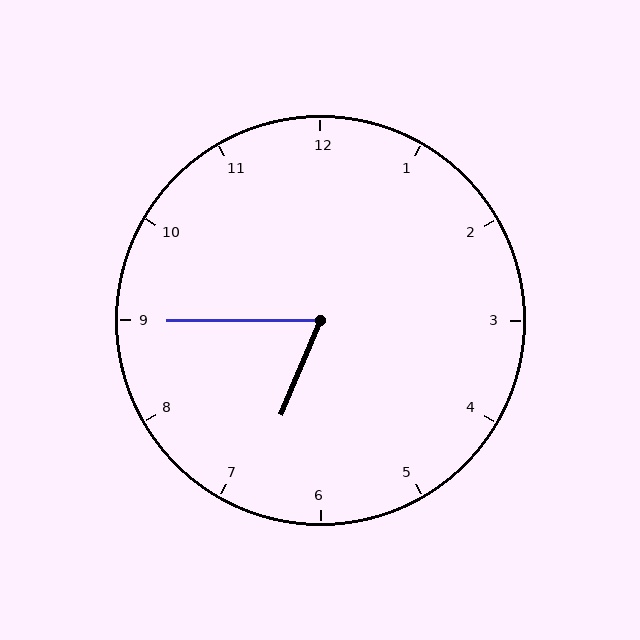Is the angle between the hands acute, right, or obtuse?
It is acute.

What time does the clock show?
6:45.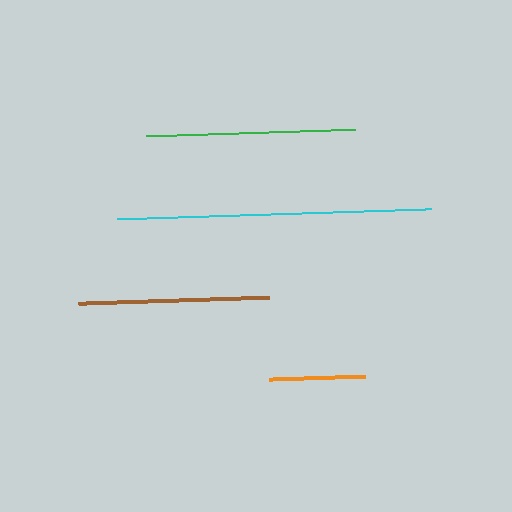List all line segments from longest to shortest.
From longest to shortest: cyan, green, brown, orange.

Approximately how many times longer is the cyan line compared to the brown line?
The cyan line is approximately 1.6 times the length of the brown line.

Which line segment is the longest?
The cyan line is the longest at approximately 314 pixels.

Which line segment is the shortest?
The orange line is the shortest at approximately 95 pixels.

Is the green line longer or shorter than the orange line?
The green line is longer than the orange line.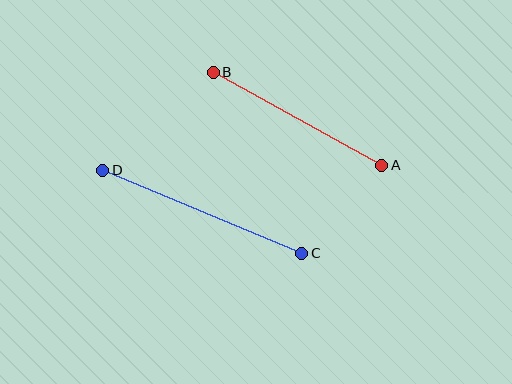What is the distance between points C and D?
The distance is approximately 216 pixels.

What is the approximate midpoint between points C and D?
The midpoint is at approximately (202, 212) pixels.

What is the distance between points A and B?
The distance is approximately 192 pixels.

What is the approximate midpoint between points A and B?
The midpoint is at approximately (297, 119) pixels.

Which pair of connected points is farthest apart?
Points C and D are farthest apart.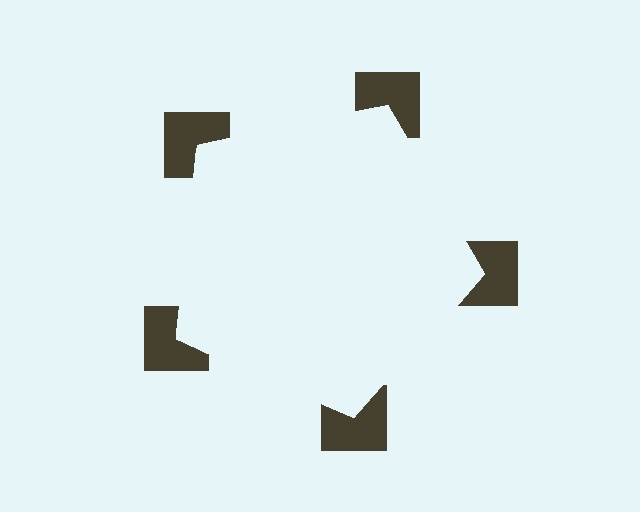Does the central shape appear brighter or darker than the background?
It typically appears slightly brighter than the background, even though no actual brightness change is drawn.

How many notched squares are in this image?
There are 5 — one at each vertex of the illusory pentagon.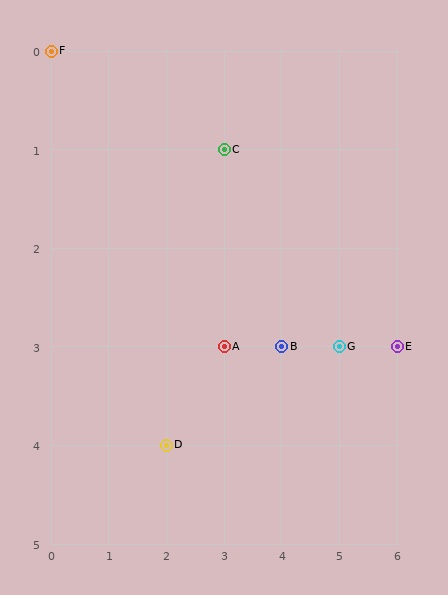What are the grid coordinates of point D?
Point D is at grid coordinates (2, 4).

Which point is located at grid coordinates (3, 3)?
Point A is at (3, 3).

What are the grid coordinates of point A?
Point A is at grid coordinates (3, 3).